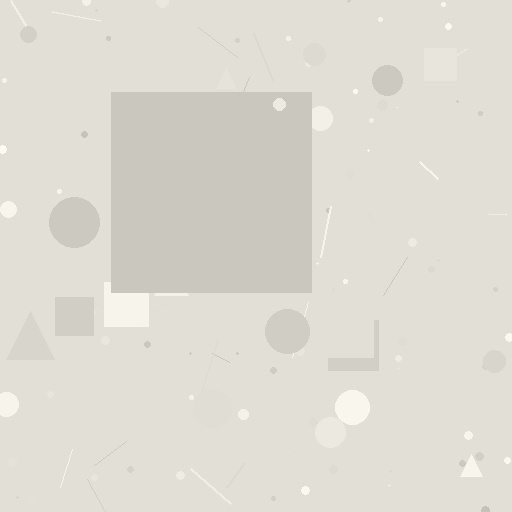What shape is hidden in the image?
A square is hidden in the image.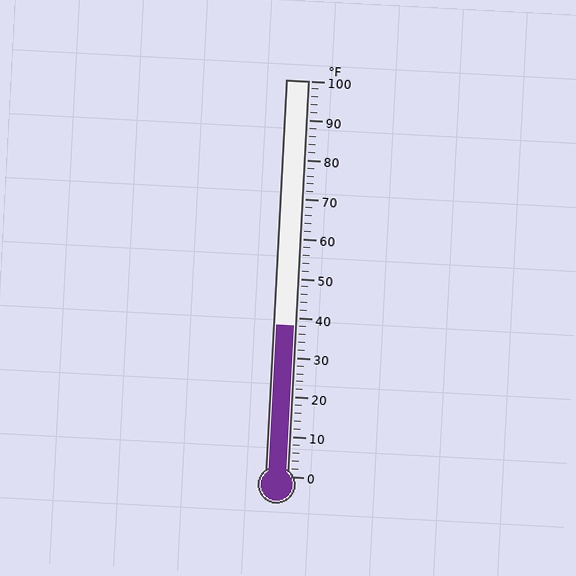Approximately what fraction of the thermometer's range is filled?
The thermometer is filled to approximately 40% of its range.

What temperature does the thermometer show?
The thermometer shows approximately 38°F.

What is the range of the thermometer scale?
The thermometer scale ranges from 0°F to 100°F.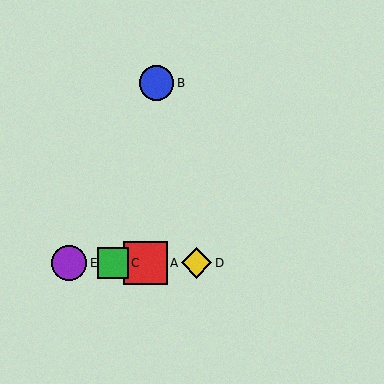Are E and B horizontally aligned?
No, E is at y≈263 and B is at y≈83.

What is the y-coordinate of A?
Object A is at y≈263.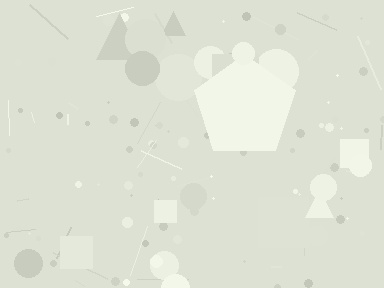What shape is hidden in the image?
A pentagon is hidden in the image.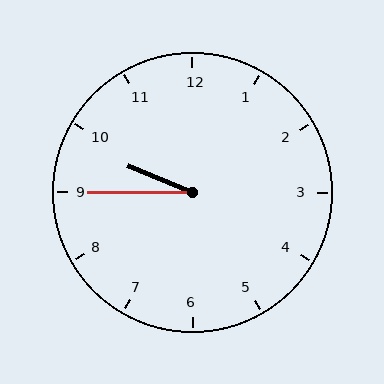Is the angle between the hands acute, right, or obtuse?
It is acute.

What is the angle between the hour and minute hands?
Approximately 22 degrees.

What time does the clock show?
9:45.